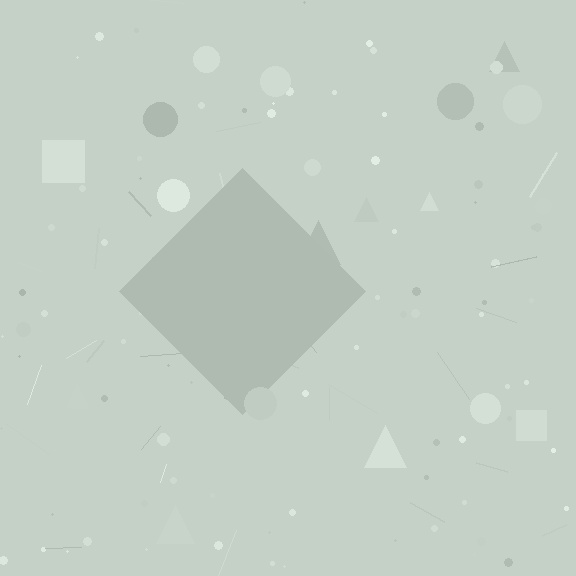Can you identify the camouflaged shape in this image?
The camouflaged shape is a diamond.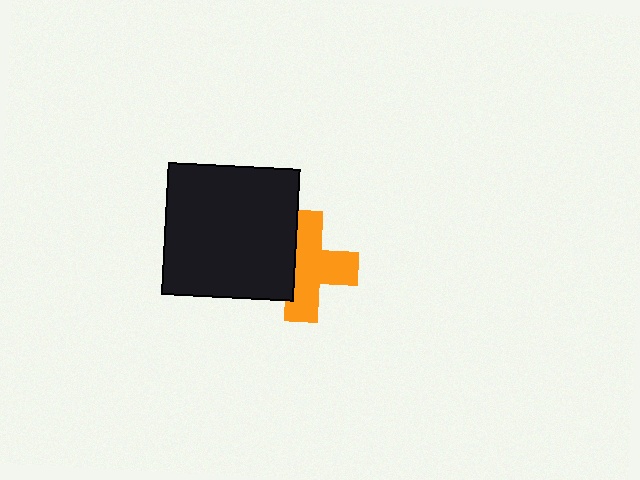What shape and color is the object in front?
The object in front is a black square.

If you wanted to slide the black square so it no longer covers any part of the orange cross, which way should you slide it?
Slide it left — that is the most direct way to separate the two shapes.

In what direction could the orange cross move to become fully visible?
The orange cross could move right. That would shift it out from behind the black square entirely.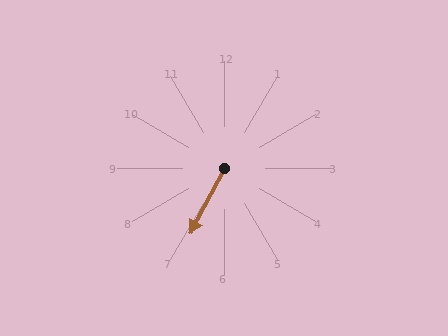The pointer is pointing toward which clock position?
Roughly 7 o'clock.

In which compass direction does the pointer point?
Southwest.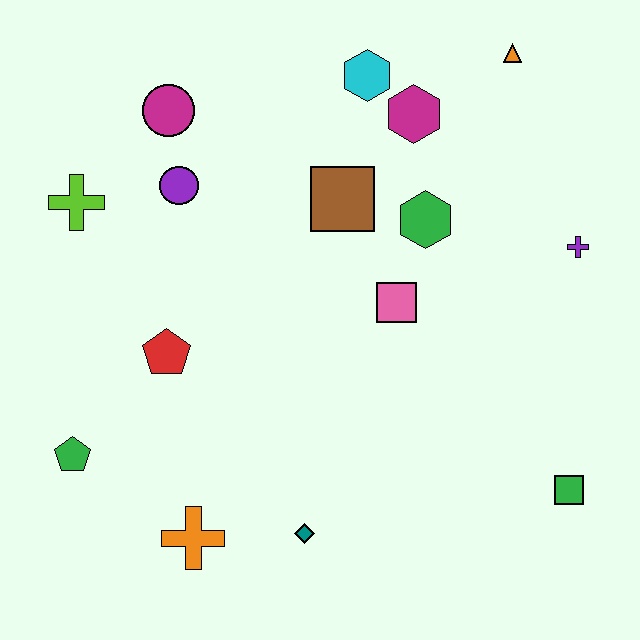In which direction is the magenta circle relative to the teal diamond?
The magenta circle is above the teal diamond.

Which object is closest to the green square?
The purple cross is closest to the green square.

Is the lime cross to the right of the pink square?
No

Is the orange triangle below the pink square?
No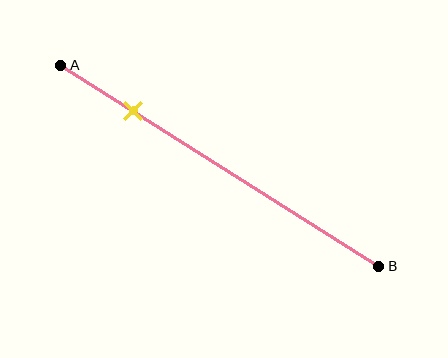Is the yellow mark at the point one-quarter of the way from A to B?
Yes, the mark is approximately at the one-quarter point.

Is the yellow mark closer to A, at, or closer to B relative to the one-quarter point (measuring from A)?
The yellow mark is approximately at the one-quarter point of segment AB.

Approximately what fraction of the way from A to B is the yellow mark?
The yellow mark is approximately 25% of the way from A to B.